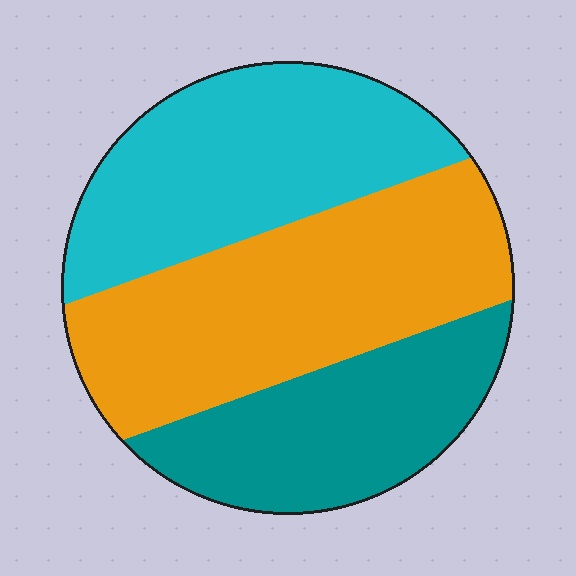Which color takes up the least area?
Teal, at roughly 25%.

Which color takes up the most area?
Orange, at roughly 40%.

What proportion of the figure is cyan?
Cyan takes up about one third (1/3) of the figure.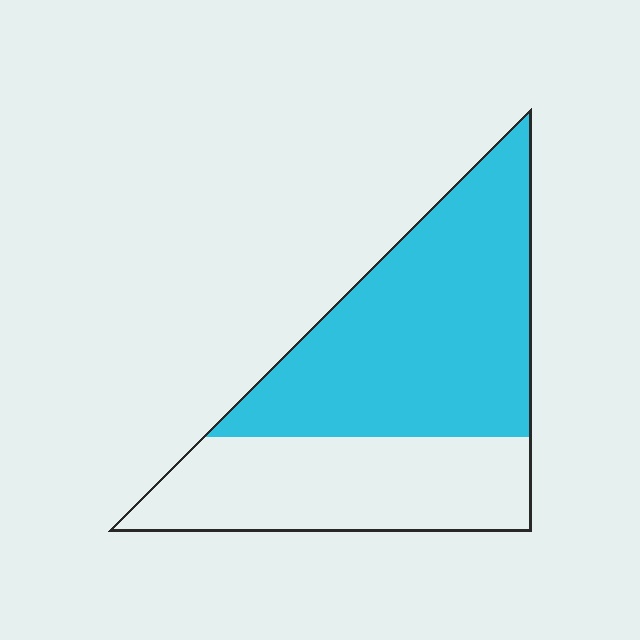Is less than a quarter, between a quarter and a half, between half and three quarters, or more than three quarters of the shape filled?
Between half and three quarters.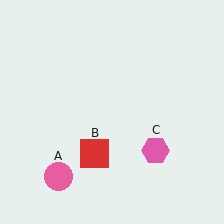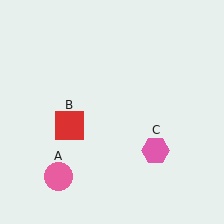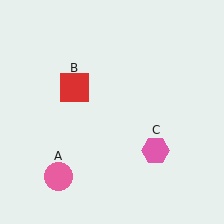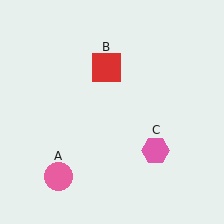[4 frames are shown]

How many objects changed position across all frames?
1 object changed position: red square (object B).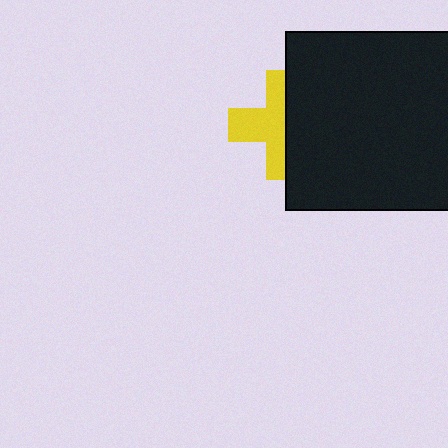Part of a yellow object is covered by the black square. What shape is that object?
It is a cross.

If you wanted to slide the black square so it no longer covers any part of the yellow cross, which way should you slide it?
Slide it right — that is the most direct way to separate the two shapes.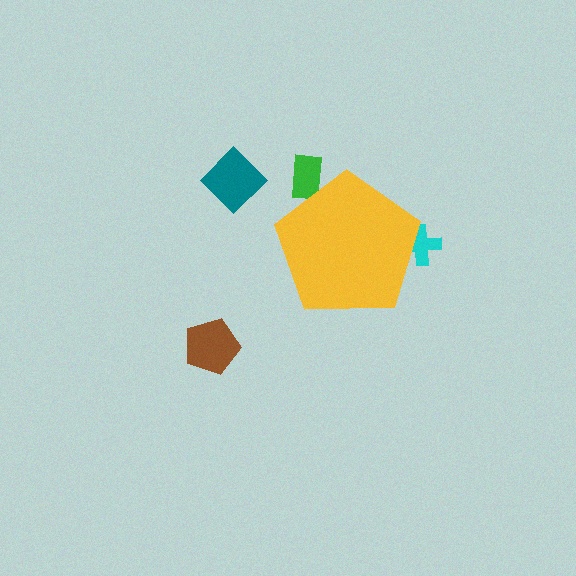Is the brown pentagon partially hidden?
No, the brown pentagon is fully visible.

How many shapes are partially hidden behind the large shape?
2 shapes are partially hidden.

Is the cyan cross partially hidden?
Yes, the cyan cross is partially hidden behind the yellow pentagon.